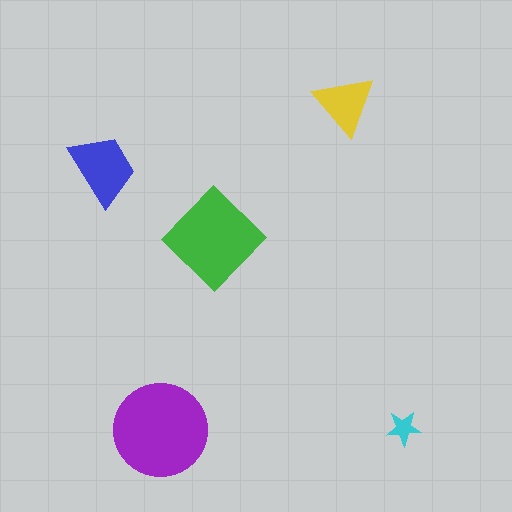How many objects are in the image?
There are 5 objects in the image.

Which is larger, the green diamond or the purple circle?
The purple circle.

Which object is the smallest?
The cyan star.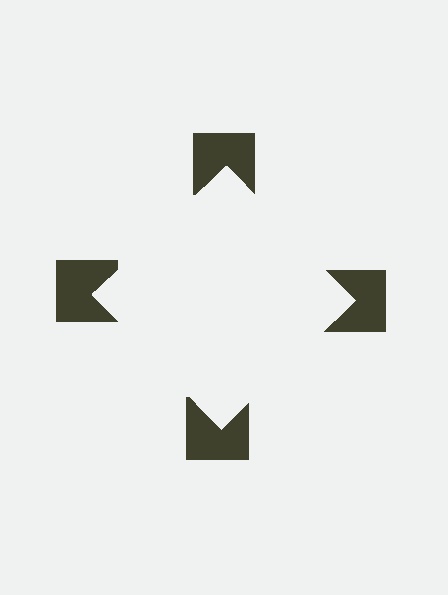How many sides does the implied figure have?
4 sides.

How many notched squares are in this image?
There are 4 — one at each vertex of the illusory square.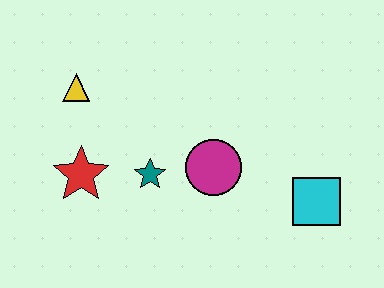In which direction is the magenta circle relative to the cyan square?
The magenta circle is to the left of the cyan square.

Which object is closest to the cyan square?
The magenta circle is closest to the cyan square.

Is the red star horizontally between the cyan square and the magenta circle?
No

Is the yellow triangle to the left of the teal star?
Yes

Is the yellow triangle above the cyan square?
Yes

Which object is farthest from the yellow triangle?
The cyan square is farthest from the yellow triangle.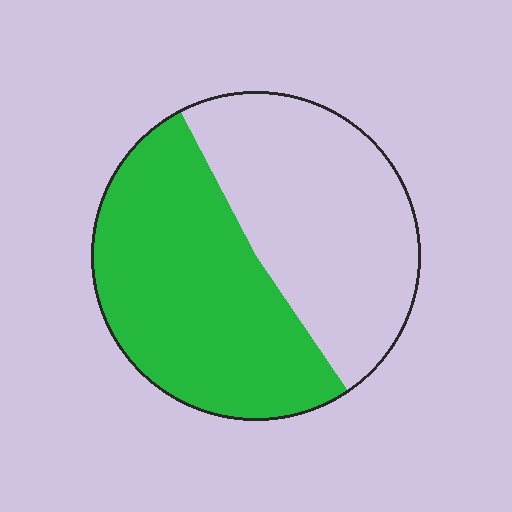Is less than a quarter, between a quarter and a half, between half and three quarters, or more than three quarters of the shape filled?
Between half and three quarters.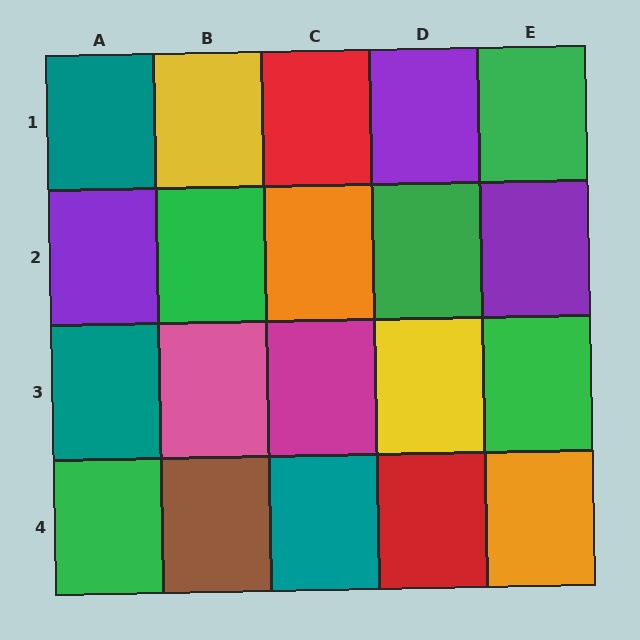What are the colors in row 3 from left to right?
Teal, pink, magenta, yellow, green.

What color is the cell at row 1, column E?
Green.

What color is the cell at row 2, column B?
Green.